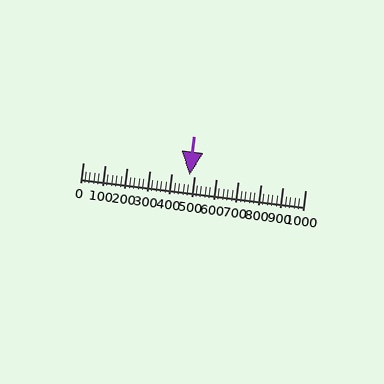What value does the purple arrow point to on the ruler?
The purple arrow points to approximately 481.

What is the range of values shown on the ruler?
The ruler shows values from 0 to 1000.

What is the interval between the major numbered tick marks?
The major tick marks are spaced 100 units apart.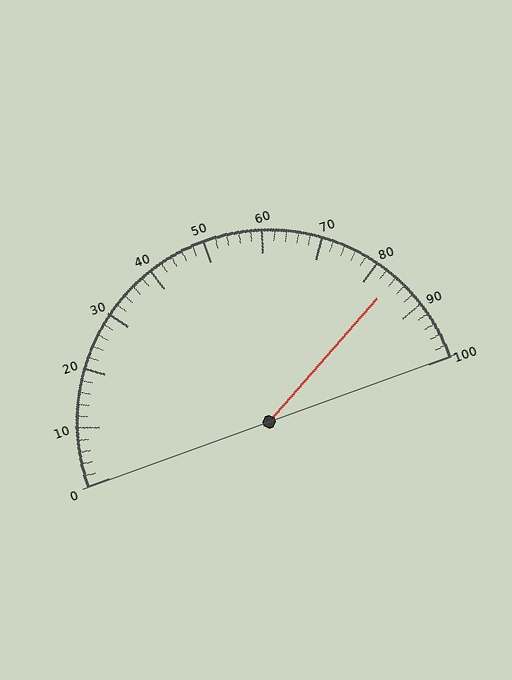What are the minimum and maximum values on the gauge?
The gauge ranges from 0 to 100.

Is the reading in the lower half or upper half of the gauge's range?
The reading is in the upper half of the range (0 to 100).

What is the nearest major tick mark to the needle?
The nearest major tick mark is 80.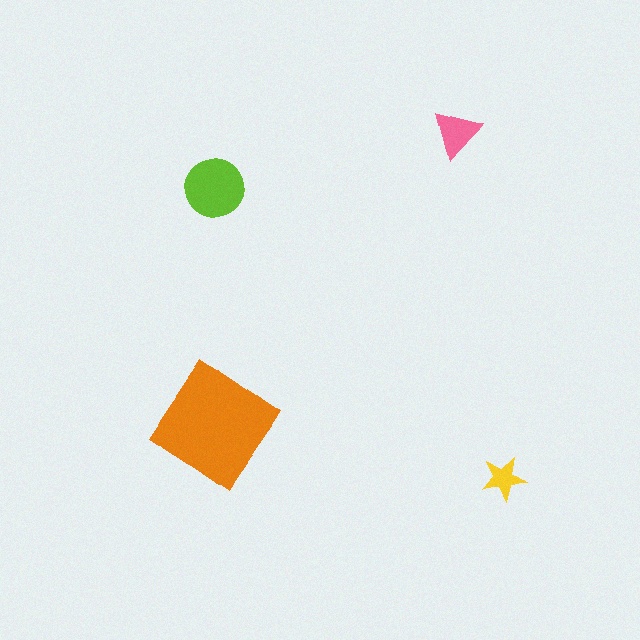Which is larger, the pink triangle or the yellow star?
The pink triangle.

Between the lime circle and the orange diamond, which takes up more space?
The orange diamond.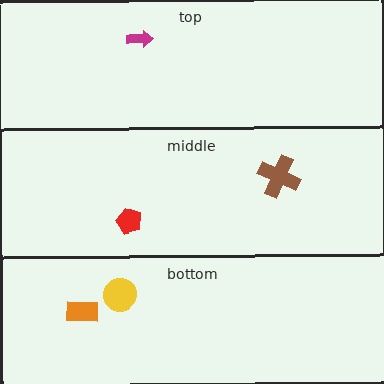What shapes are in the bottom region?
The yellow circle, the orange rectangle.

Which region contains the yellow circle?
The bottom region.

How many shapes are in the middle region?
2.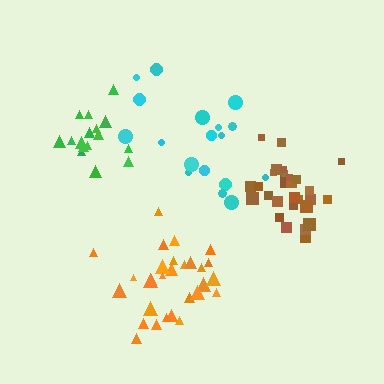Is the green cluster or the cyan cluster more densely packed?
Green.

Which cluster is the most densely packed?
Brown.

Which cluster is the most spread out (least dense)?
Cyan.